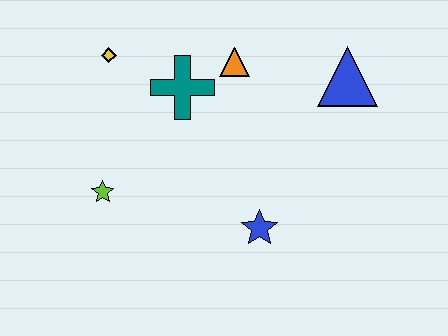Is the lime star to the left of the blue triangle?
Yes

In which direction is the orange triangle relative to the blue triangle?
The orange triangle is to the left of the blue triangle.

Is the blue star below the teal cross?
Yes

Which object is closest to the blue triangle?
The orange triangle is closest to the blue triangle.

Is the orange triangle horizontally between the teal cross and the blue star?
Yes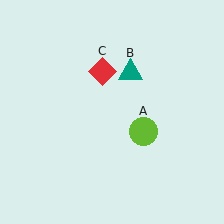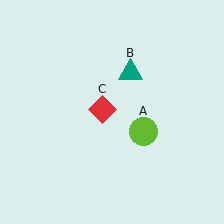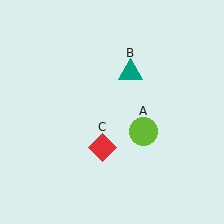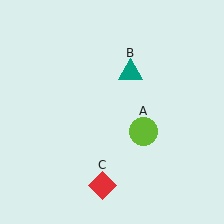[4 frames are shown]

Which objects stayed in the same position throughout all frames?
Lime circle (object A) and teal triangle (object B) remained stationary.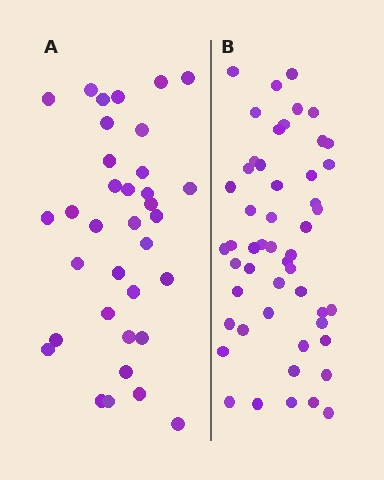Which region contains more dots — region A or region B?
Region B (the right region) has more dots.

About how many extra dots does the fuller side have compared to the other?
Region B has approximately 15 more dots than region A.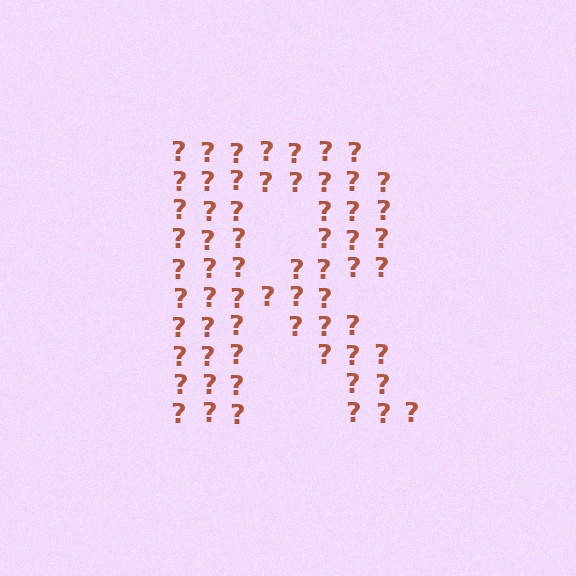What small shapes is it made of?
It is made of small question marks.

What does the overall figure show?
The overall figure shows the letter R.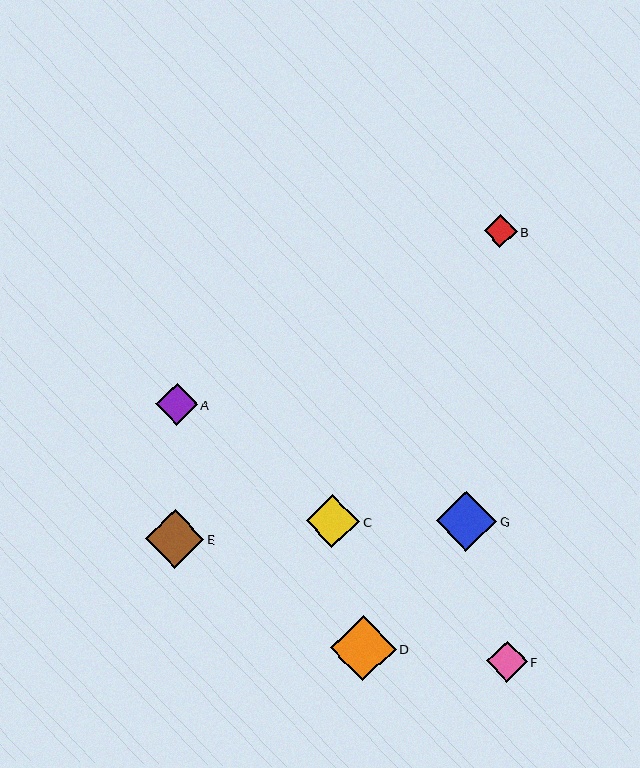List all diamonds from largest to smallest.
From largest to smallest: D, G, E, C, A, F, B.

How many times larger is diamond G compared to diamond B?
Diamond G is approximately 1.8 times the size of diamond B.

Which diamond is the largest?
Diamond D is the largest with a size of approximately 66 pixels.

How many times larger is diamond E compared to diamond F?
Diamond E is approximately 1.4 times the size of diamond F.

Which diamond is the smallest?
Diamond B is the smallest with a size of approximately 33 pixels.